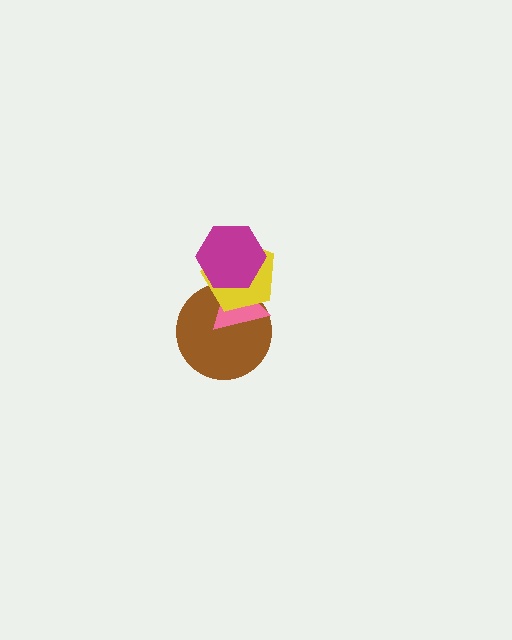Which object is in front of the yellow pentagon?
The magenta hexagon is in front of the yellow pentagon.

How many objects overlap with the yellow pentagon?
3 objects overlap with the yellow pentagon.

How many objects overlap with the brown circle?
2 objects overlap with the brown circle.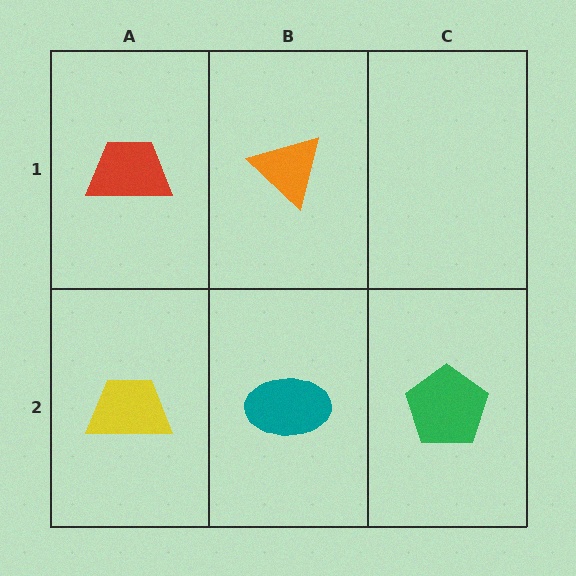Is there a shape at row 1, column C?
No, that cell is empty.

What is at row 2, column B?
A teal ellipse.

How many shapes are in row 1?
2 shapes.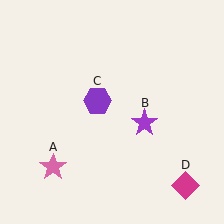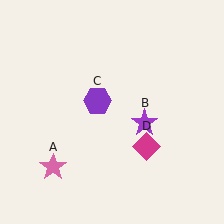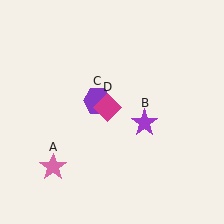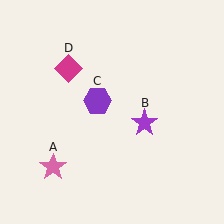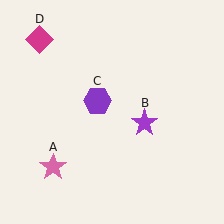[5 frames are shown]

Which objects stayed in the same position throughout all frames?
Pink star (object A) and purple star (object B) and purple hexagon (object C) remained stationary.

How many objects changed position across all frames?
1 object changed position: magenta diamond (object D).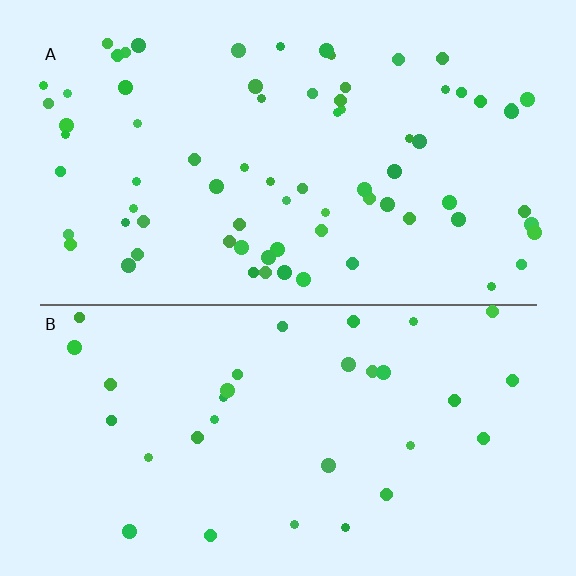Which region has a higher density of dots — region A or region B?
A (the top).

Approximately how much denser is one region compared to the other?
Approximately 2.2× — region A over region B.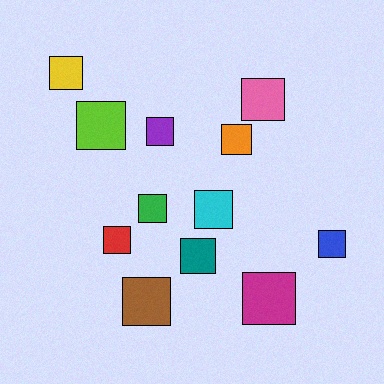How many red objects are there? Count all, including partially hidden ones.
There is 1 red object.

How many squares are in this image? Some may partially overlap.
There are 12 squares.